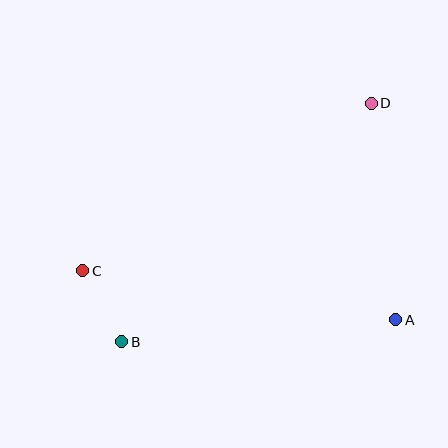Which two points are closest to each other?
Points B and C are closest to each other.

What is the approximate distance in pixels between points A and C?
The distance between A and C is approximately 317 pixels.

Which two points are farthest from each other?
Points B and D are farthest from each other.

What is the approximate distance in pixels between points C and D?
The distance between C and D is approximately 333 pixels.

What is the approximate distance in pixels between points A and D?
The distance between A and D is approximately 218 pixels.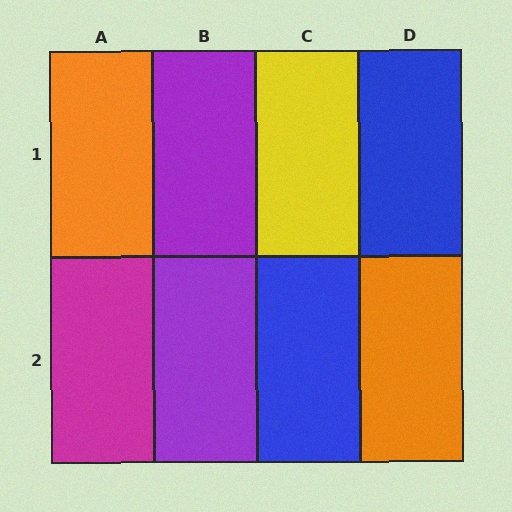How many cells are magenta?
1 cell is magenta.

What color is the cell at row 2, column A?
Magenta.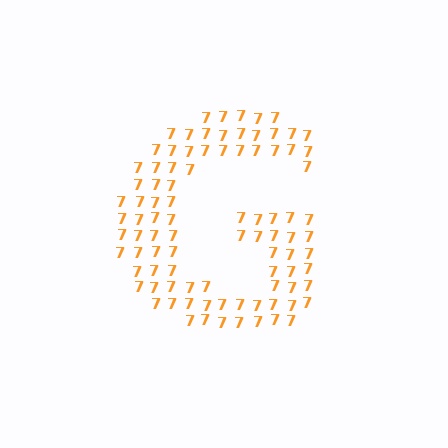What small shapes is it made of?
It is made of small digit 7's.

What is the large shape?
The large shape is the letter G.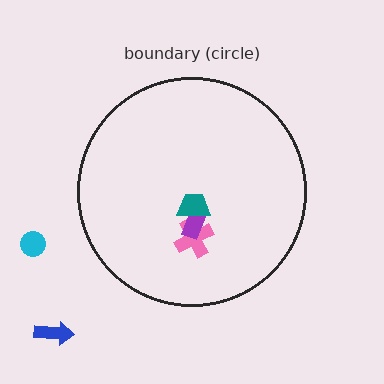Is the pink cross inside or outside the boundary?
Inside.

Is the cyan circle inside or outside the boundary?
Outside.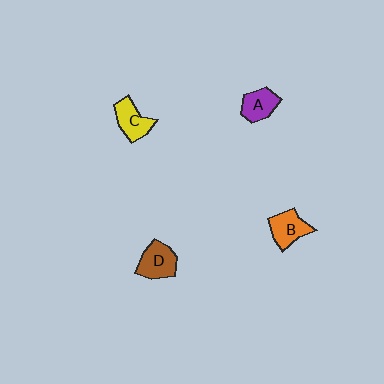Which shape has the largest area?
Shape D (brown).